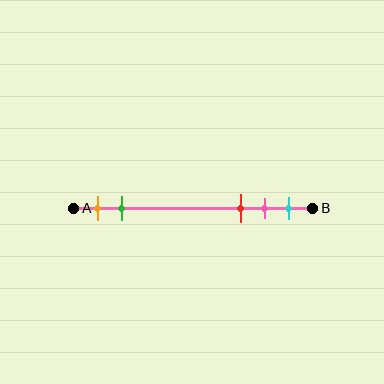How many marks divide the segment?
There are 5 marks dividing the segment.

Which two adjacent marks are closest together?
The pink and cyan marks are the closest adjacent pair.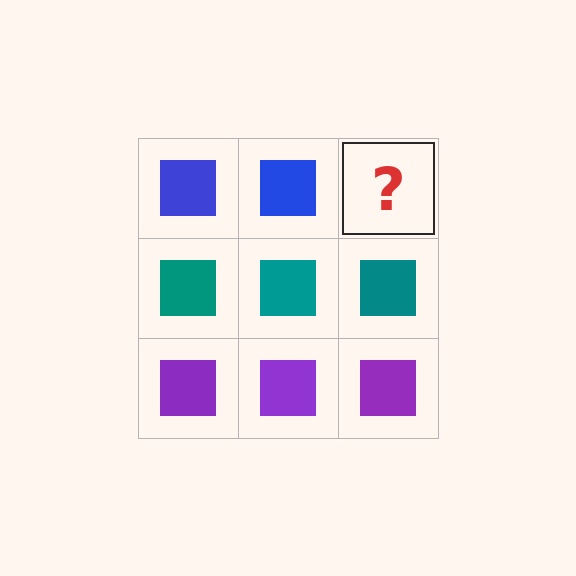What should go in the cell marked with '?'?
The missing cell should contain a blue square.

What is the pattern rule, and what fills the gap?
The rule is that each row has a consistent color. The gap should be filled with a blue square.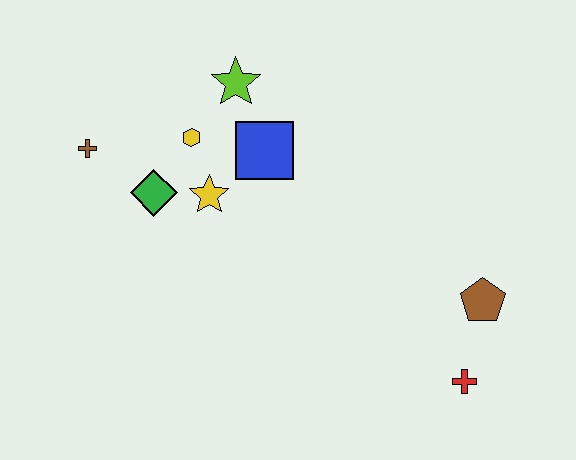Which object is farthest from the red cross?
The brown cross is farthest from the red cross.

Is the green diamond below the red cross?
No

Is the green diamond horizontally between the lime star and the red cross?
No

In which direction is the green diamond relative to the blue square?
The green diamond is to the left of the blue square.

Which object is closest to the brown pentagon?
The red cross is closest to the brown pentagon.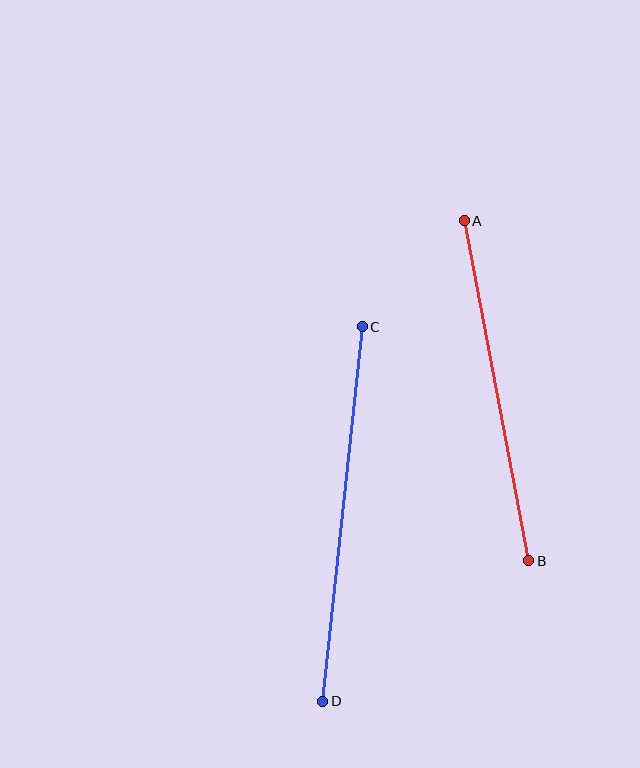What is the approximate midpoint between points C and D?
The midpoint is at approximately (343, 514) pixels.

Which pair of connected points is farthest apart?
Points C and D are farthest apart.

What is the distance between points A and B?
The distance is approximately 346 pixels.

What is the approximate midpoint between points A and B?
The midpoint is at approximately (497, 391) pixels.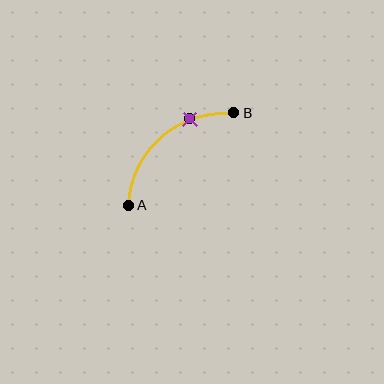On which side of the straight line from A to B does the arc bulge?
The arc bulges above and to the left of the straight line connecting A and B.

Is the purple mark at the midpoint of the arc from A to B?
No. The purple mark lies on the arc but is closer to endpoint B. The arc midpoint would be at the point on the curve equidistant along the arc from both A and B.